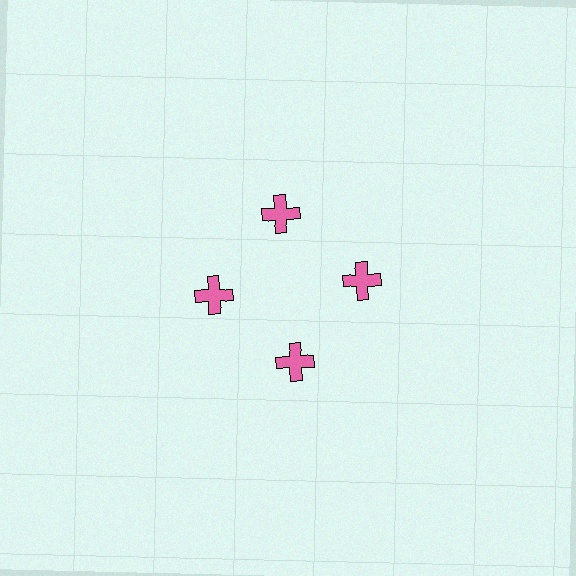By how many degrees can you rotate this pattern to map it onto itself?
The pattern maps onto itself every 90 degrees of rotation.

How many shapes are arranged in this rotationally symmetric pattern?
There are 4 shapes, arranged in 4 groups of 1.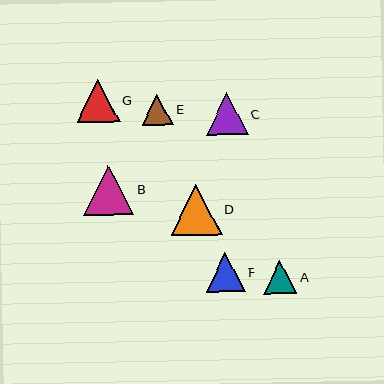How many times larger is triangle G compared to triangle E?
Triangle G is approximately 1.4 times the size of triangle E.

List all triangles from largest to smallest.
From largest to smallest: D, B, G, C, F, A, E.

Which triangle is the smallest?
Triangle E is the smallest with a size of approximately 31 pixels.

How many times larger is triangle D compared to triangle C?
Triangle D is approximately 1.2 times the size of triangle C.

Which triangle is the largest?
Triangle D is the largest with a size of approximately 51 pixels.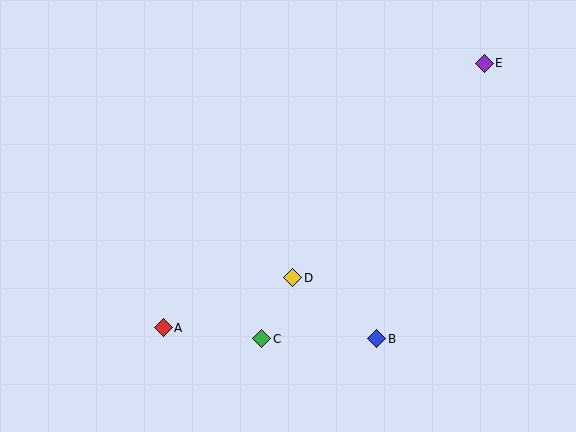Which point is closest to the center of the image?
Point D at (293, 278) is closest to the center.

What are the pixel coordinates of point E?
Point E is at (484, 63).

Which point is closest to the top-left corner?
Point A is closest to the top-left corner.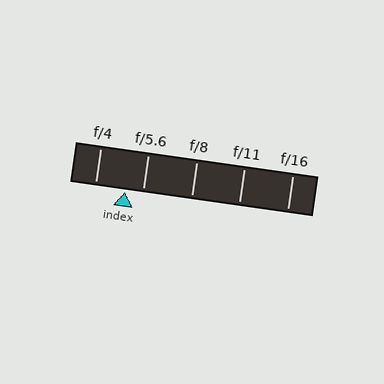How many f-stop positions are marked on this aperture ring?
There are 5 f-stop positions marked.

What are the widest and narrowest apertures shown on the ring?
The widest aperture shown is f/4 and the narrowest is f/16.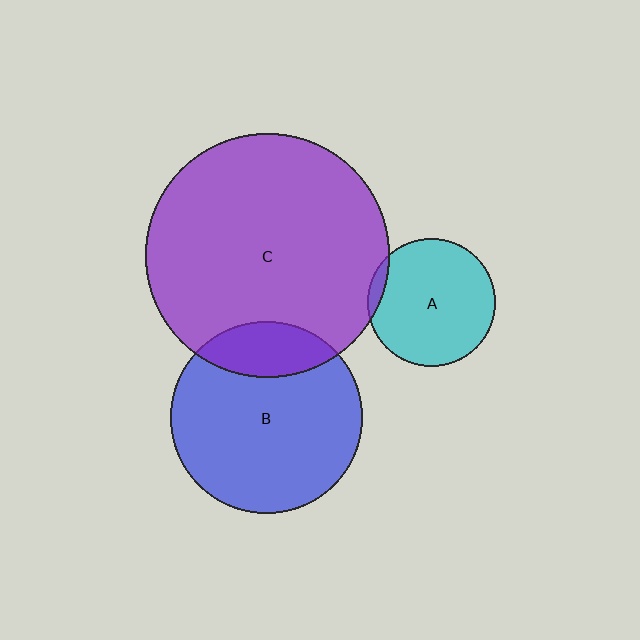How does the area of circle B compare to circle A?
Approximately 2.3 times.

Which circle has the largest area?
Circle C (purple).